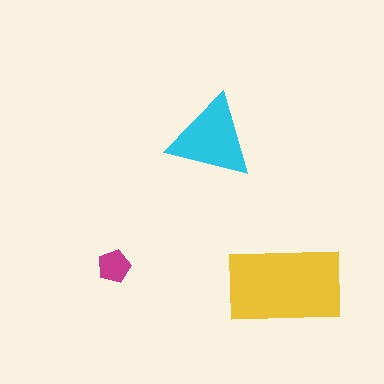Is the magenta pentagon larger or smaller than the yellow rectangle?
Smaller.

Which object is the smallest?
The magenta pentagon.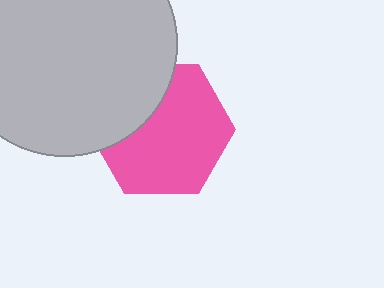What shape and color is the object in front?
The object in front is a light gray circle.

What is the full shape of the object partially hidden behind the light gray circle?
The partially hidden object is a pink hexagon.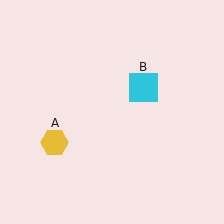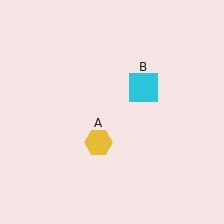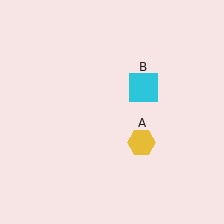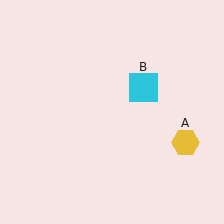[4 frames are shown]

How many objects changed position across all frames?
1 object changed position: yellow hexagon (object A).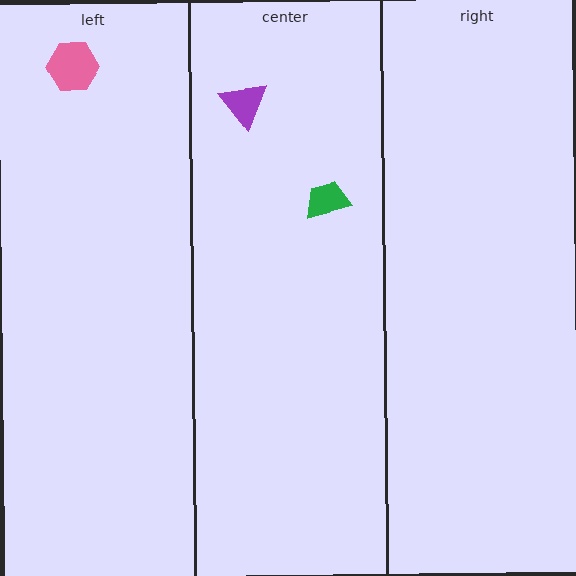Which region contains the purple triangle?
The center region.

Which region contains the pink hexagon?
The left region.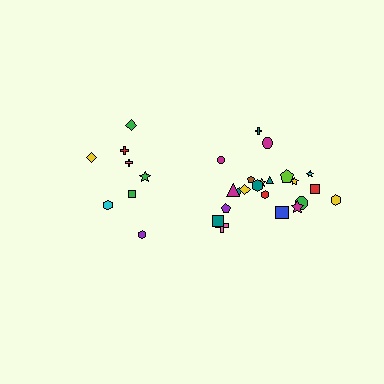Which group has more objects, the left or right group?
The right group.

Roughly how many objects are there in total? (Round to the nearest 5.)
Roughly 30 objects in total.